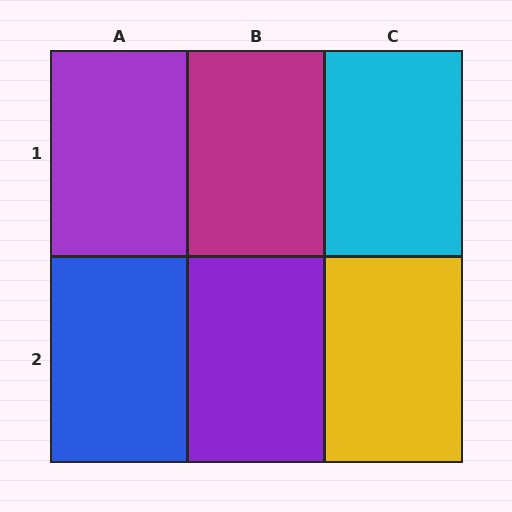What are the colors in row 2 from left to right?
Blue, purple, yellow.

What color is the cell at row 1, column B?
Magenta.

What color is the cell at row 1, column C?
Cyan.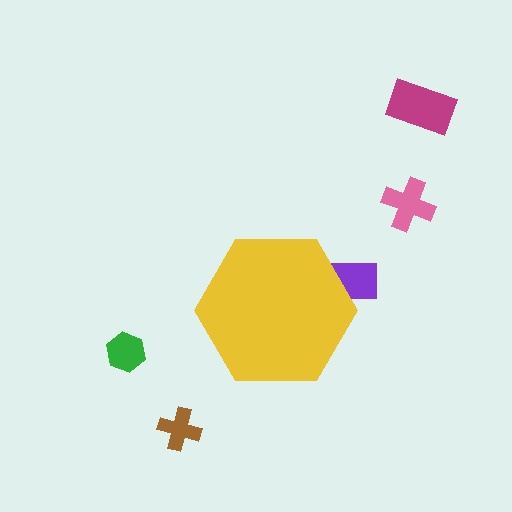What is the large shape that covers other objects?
A yellow hexagon.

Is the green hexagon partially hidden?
No, the green hexagon is fully visible.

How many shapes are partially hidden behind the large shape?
1 shape is partially hidden.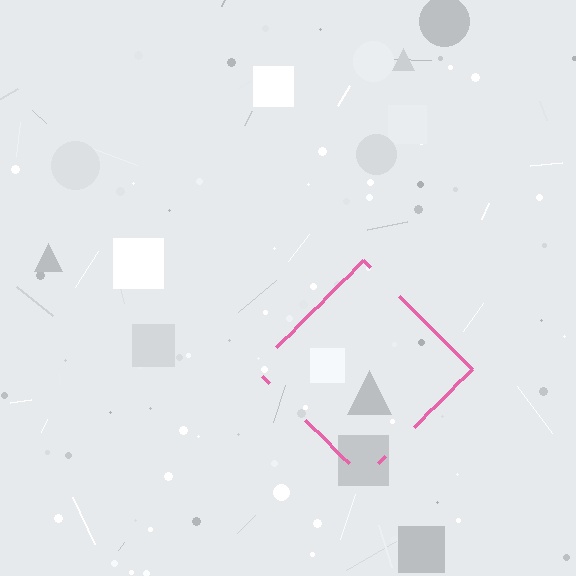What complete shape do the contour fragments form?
The contour fragments form a diamond.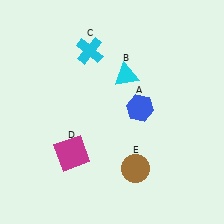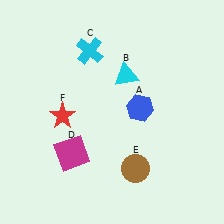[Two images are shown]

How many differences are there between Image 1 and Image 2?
There is 1 difference between the two images.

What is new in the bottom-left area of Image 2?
A red star (F) was added in the bottom-left area of Image 2.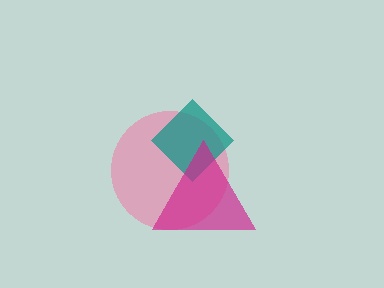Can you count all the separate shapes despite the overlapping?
Yes, there are 3 separate shapes.